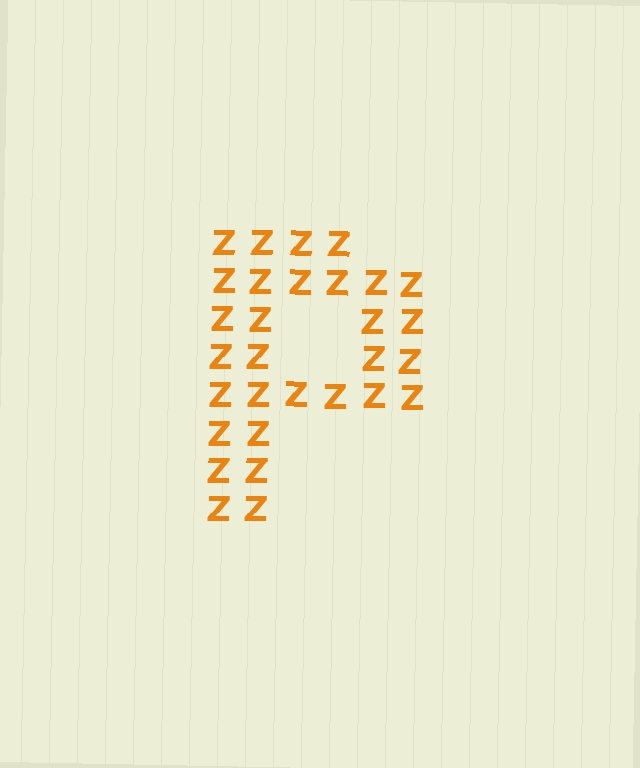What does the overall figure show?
The overall figure shows the letter P.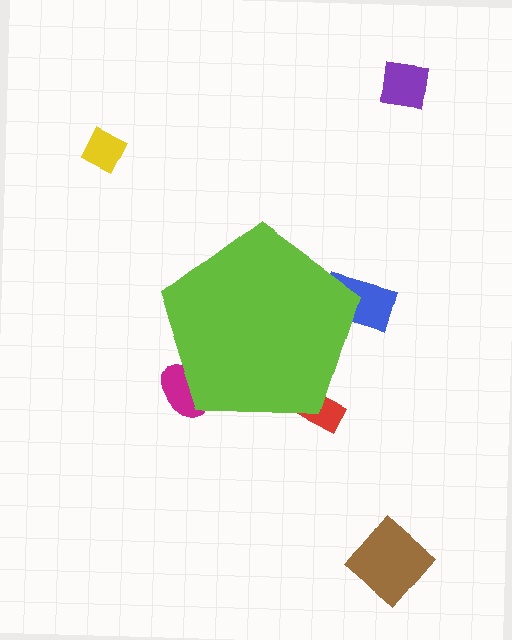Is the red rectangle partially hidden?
Yes, the red rectangle is partially hidden behind the lime pentagon.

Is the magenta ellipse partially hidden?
Yes, the magenta ellipse is partially hidden behind the lime pentagon.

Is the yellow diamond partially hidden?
No, the yellow diamond is fully visible.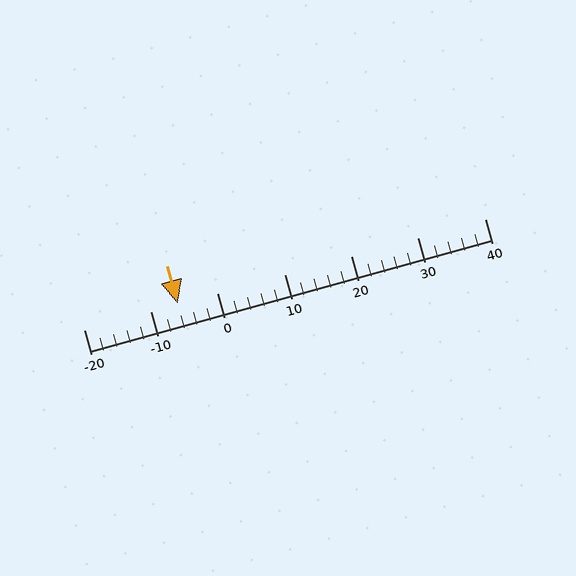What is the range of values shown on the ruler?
The ruler shows values from -20 to 40.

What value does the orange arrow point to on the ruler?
The orange arrow points to approximately -6.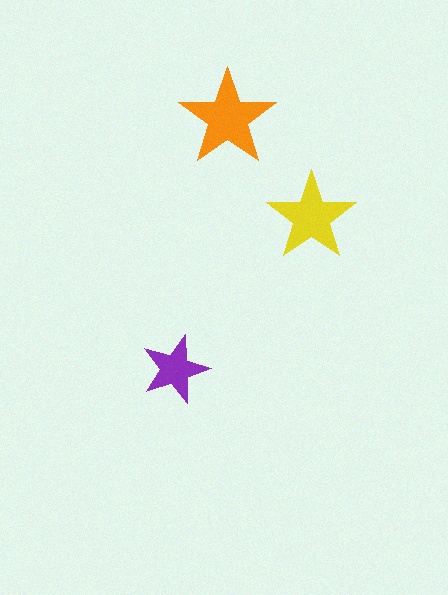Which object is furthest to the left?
The purple star is leftmost.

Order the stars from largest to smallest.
the orange one, the yellow one, the purple one.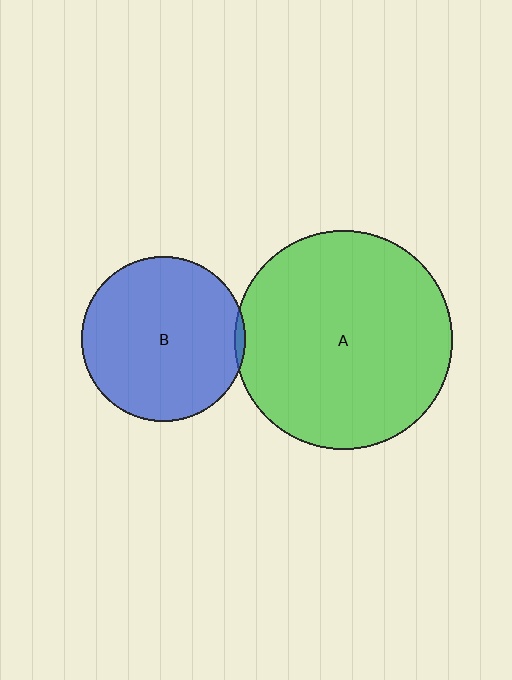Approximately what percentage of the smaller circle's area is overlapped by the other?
Approximately 5%.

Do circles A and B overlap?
Yes.